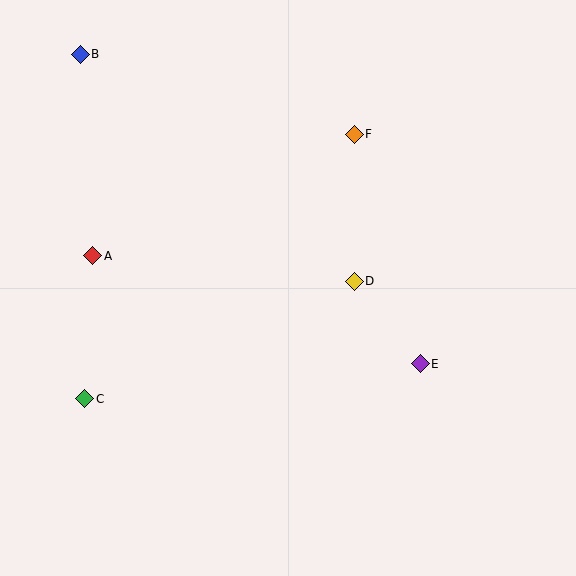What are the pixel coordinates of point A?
Point A is at (93, 256).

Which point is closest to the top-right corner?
Point F is closest to the top-right corner.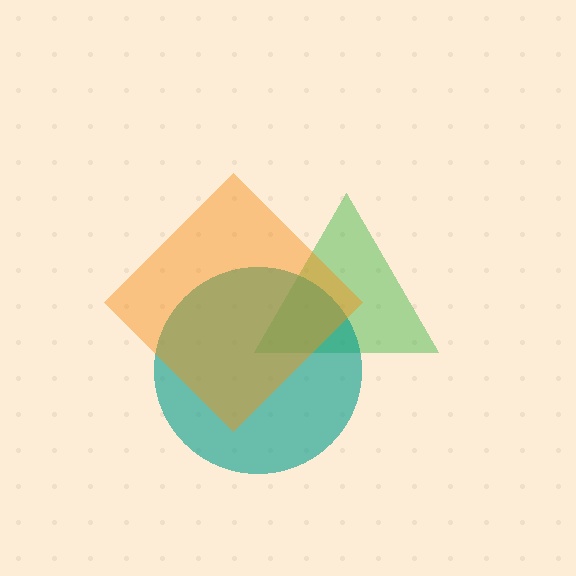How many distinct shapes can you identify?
There are 3 distinct shapes: a green triangle, a teal circle, an orange diamond.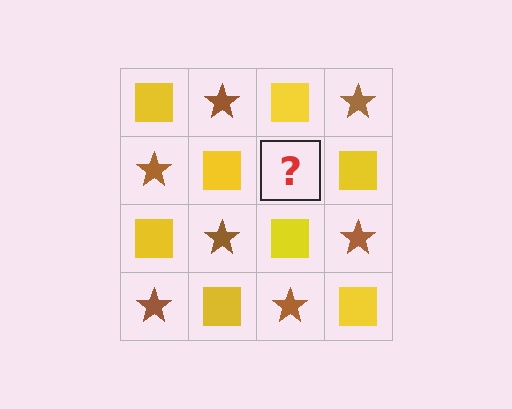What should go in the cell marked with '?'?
The missing cell should contain a brown star.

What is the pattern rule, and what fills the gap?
The rule is that it alternates yellow square and brown star in a checkerboard pattern. The gap should be filled with a brown star.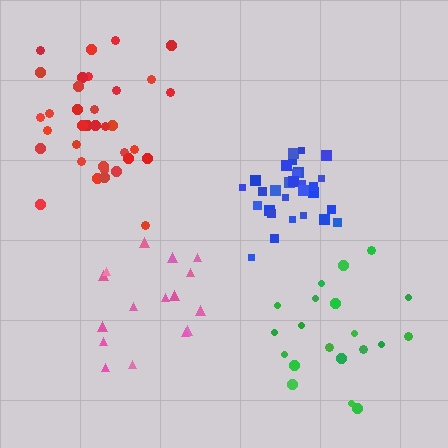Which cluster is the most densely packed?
Blue.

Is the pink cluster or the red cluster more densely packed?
Red.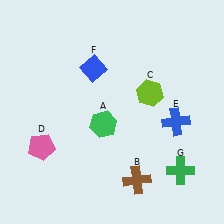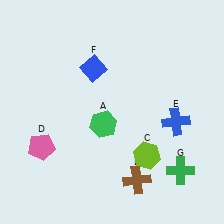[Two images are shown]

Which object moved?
The lime hexagon (C) moved down.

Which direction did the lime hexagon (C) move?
The lime hexagon (C) moved down.